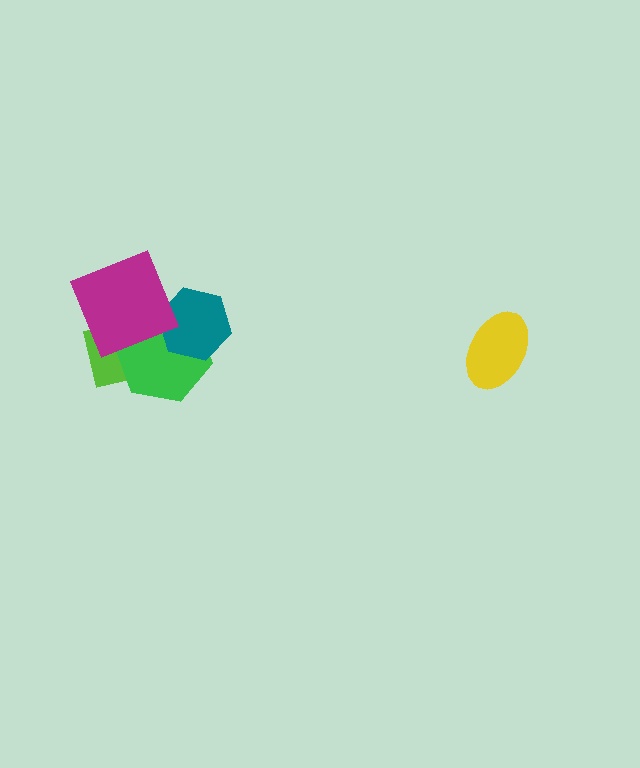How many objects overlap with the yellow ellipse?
0 objects overlap with the yellow ellipse.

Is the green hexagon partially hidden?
Yes, it is partially covered by another shape.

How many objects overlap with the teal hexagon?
1 object overlaps with the teal hexagon.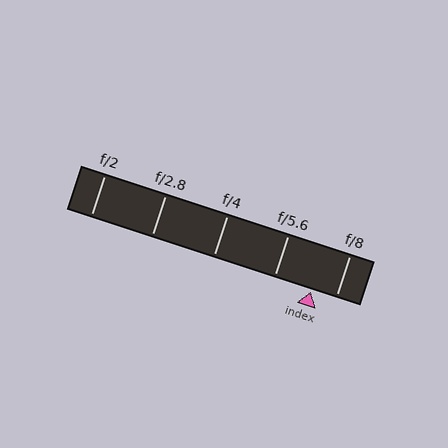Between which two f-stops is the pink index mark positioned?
The index mark is between f/5.6 and f/8.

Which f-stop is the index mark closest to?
The index mark is closest to f/8.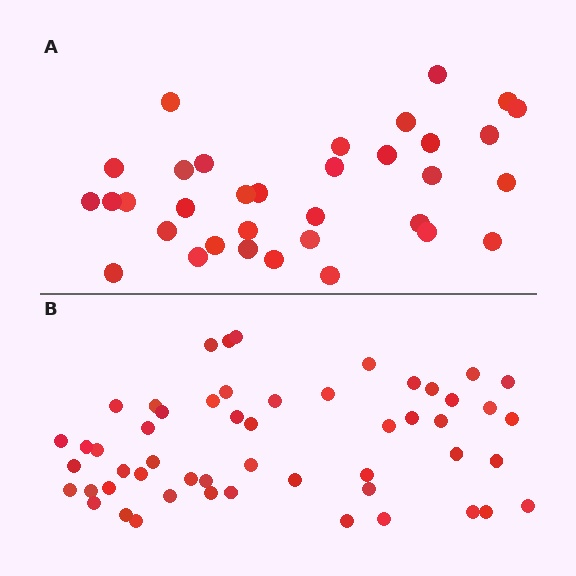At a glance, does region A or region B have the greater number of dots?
Region B (the bottom region) has more dots.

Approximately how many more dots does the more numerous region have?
Region B has approximately 20 more dots than region A.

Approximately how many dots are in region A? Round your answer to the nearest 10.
About 30 dots. (The exact count is 34, which rounds to 30.)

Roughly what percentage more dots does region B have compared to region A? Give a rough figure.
About 55% more.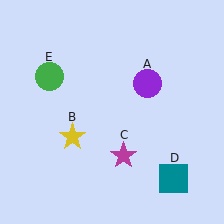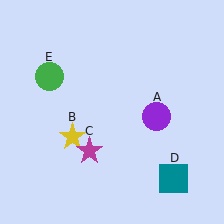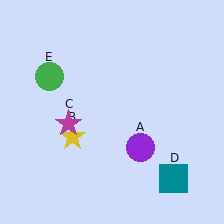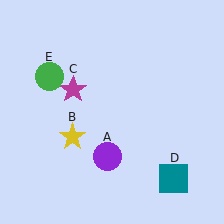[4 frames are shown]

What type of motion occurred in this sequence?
The purple circle (object A), magenta star (object C) rotated clockwise around the center of the scene.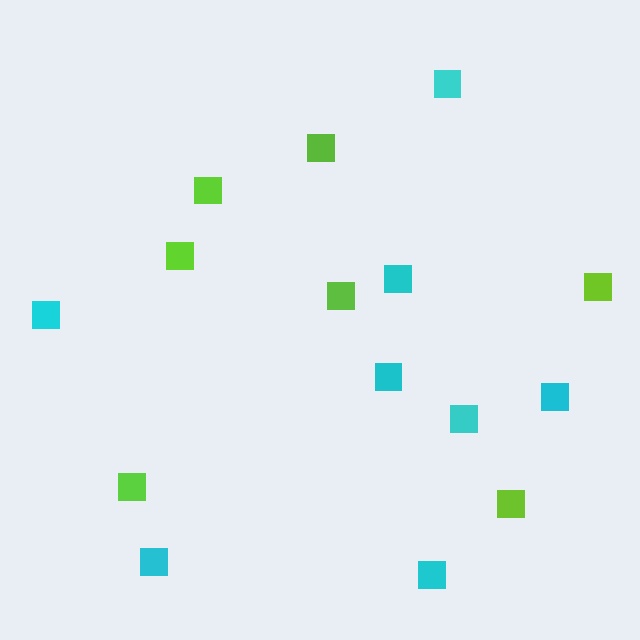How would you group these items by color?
There are 2 groups: one group of lime squares (7) and one group of cyan squares (8).